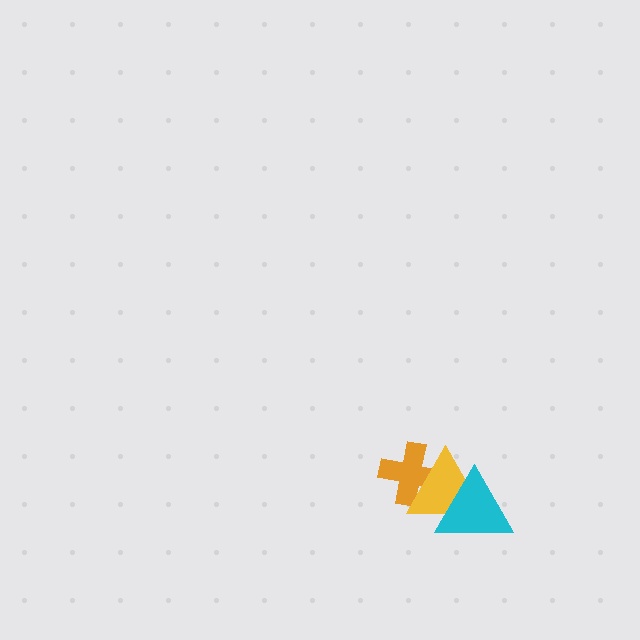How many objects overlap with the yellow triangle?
2 objects overlap with the yellow triangle.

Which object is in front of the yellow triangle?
The cyan triangle is in front of the yellow triangle.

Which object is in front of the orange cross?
The yellow triangle is in front of the orange cross.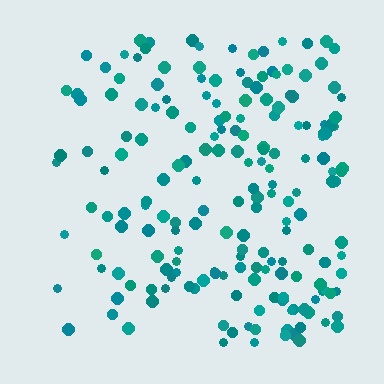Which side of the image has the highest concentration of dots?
The right.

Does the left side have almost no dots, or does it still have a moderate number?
Still a moderate number, just noticeably fewer than the right.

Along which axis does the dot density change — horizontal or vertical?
Horizontal.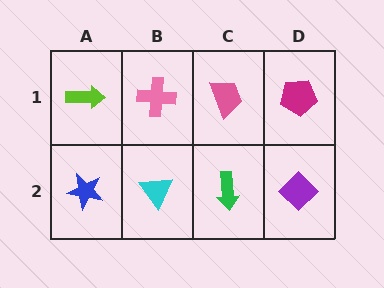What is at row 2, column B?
A cyan triangle.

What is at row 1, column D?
A magenta pentagon.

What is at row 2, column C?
A green arrow.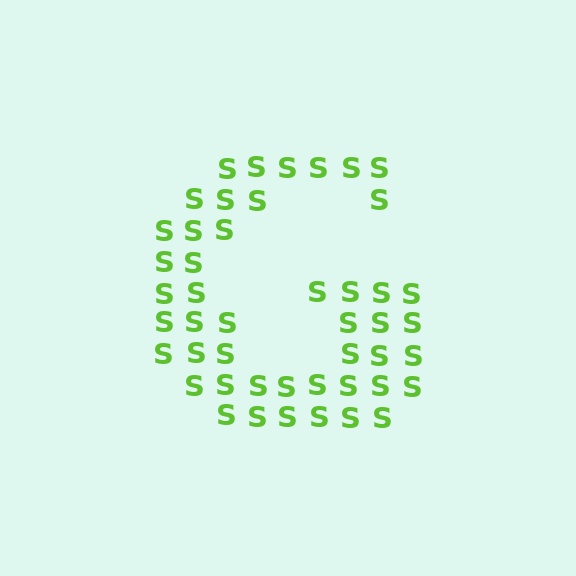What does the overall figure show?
The overall figure shows the letter G.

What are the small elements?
The small elements are letter S's.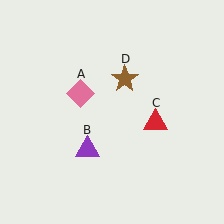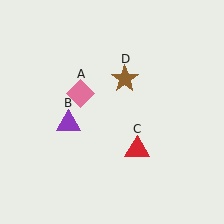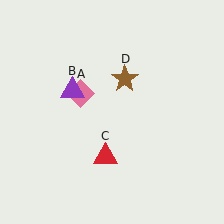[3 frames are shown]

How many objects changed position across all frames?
2 objects changed position: purple triangle (object B), red triangle (object C).